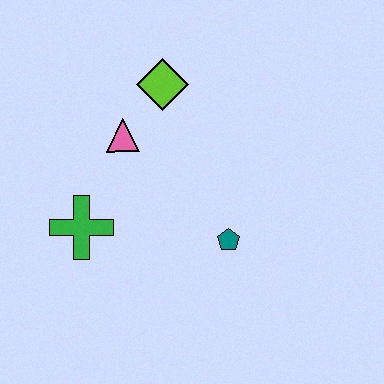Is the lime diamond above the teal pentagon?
Yes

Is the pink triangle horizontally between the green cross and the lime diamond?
Yes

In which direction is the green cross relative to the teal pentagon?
The green cross is to the left of the teal pentagon.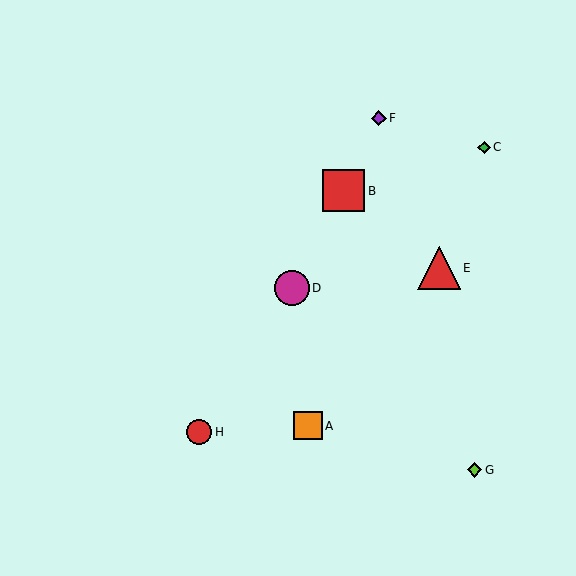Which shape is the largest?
The red triangle (labeled E) is the largest.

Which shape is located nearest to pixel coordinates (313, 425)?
The orange square (labeled A) at (308, 426) is nearest to that location.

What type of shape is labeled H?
Shape H is a red circle.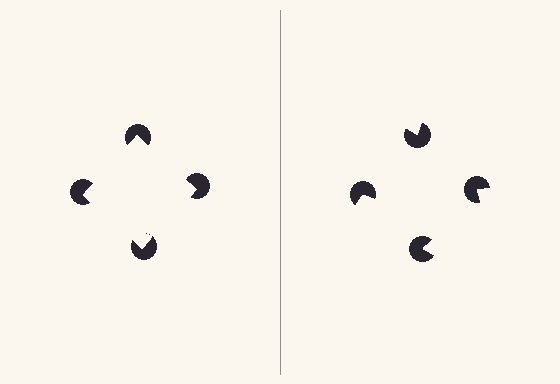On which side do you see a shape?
An illusory square appears on the left side. On the right side the wedge cuts are rotated, so no coherent shape forms.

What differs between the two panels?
The pac-man discs are positioned identically on both sides; only the wedge orientations differ. On the left they align to a square; on the right they are misaligned.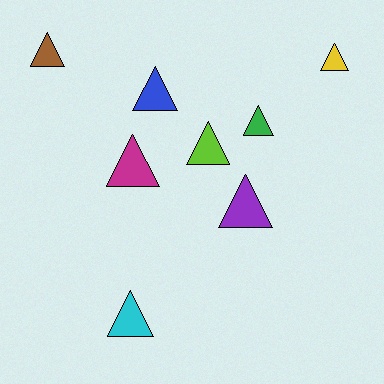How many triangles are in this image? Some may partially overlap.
There are 8 triangles.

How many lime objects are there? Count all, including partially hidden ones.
There is 1 lime object.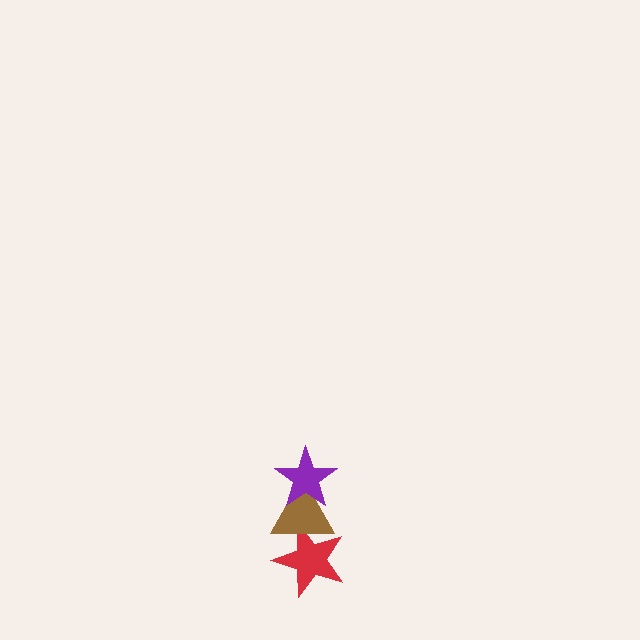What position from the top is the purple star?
The purple star is 1st from the top.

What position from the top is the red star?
The red star is 3rd from the top.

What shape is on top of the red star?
The brown triangle is on top of the red star.